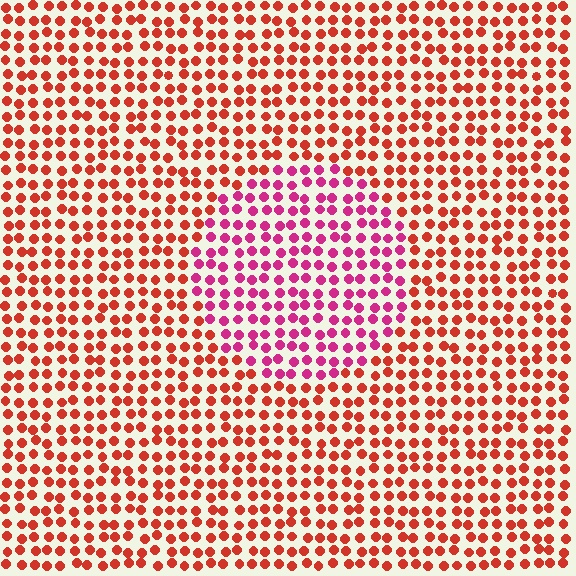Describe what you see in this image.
The image is filled with small red elements in a uniform arrangement. A circle-shaped region is visible where the elements are tinted to a slightly different hue, forming a subtle color boundary.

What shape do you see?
I see a circle.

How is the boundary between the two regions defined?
The boundary is defined purely by a slight shift in hue (about 39 degrees). Spacing, size, and orientation are identical on both sides.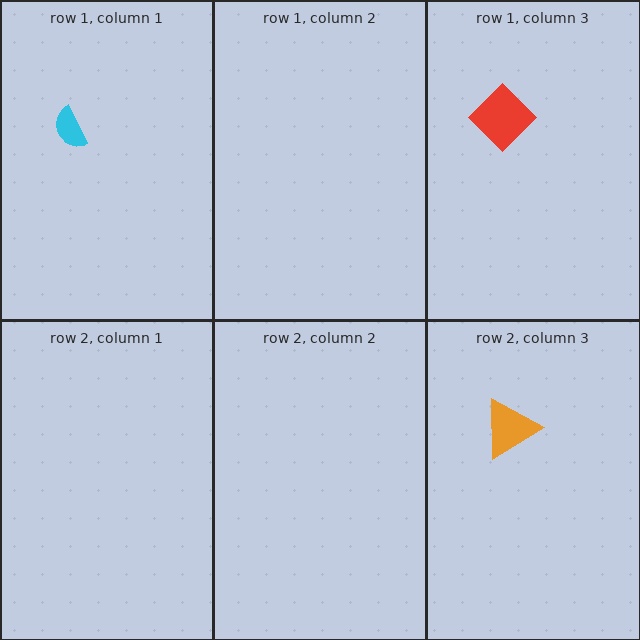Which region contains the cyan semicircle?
The row 1, column 1 region.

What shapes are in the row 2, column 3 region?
The orange triangle.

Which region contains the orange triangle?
The row 2, column 3 region.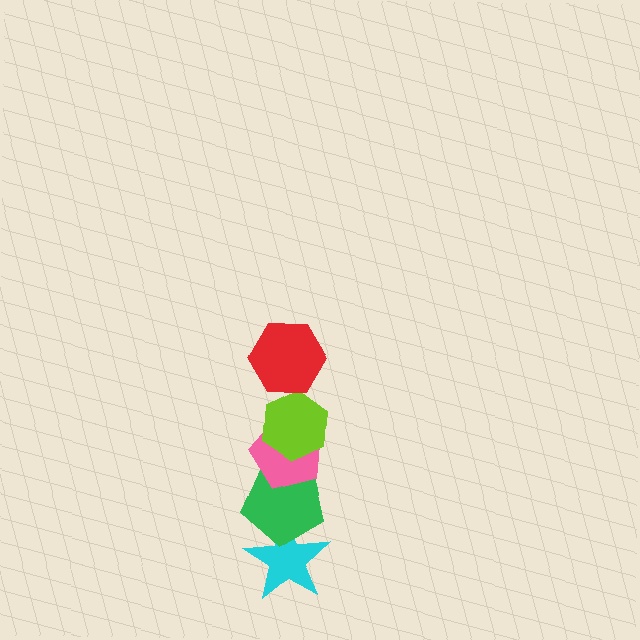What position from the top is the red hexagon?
The red hexagon is 1st from the top.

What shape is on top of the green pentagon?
The pink pentagon is on top of the green pentagon.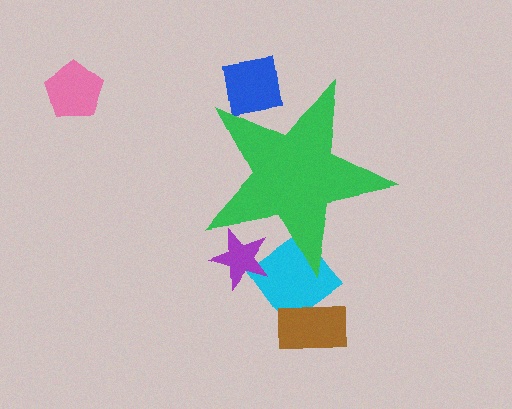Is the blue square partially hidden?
Yes, the blue square is partially hidden behind the green star.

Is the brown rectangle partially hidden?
No, the brown rectangle is fully visible.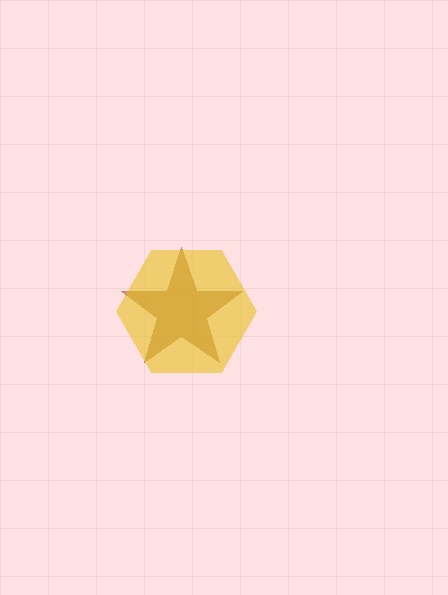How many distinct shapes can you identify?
There are 2 distinct shapes: a brown star, a yellow hexagon.